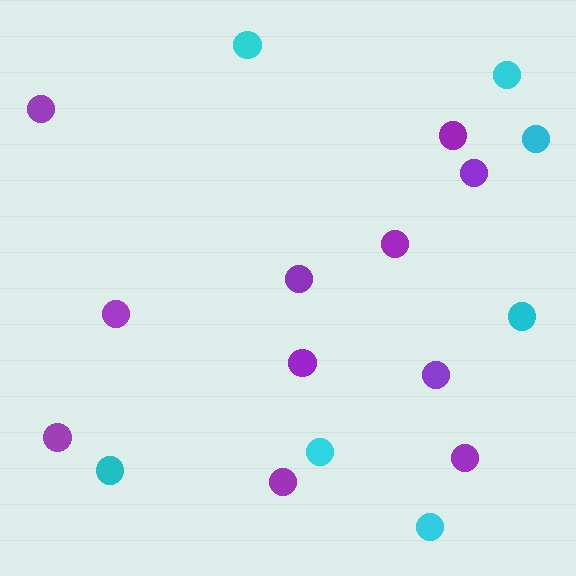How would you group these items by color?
There are 2 groups: one group of cyan circles (7) and one group of purple circles (11).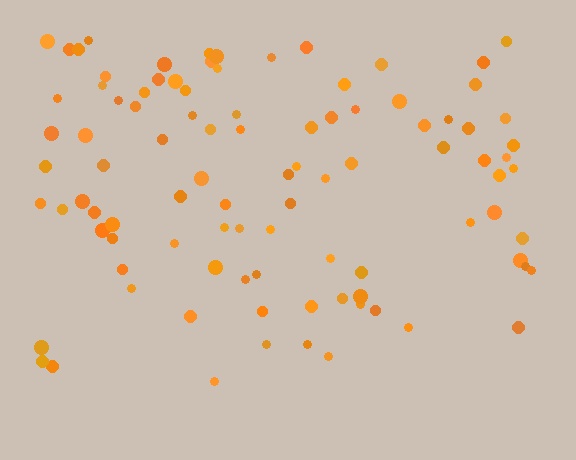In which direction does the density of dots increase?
From bottom to top, with the top side densest.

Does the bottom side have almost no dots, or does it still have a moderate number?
Still a moderate number, just noticeably fewer than the top.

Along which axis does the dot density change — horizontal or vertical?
Vertical.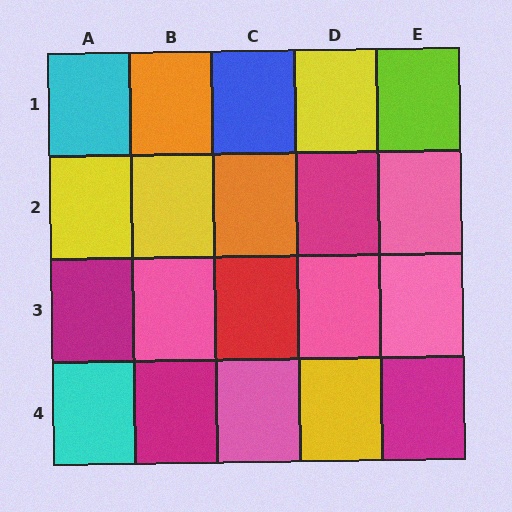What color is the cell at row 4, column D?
Yellow.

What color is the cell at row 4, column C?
Pink.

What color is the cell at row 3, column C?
Red.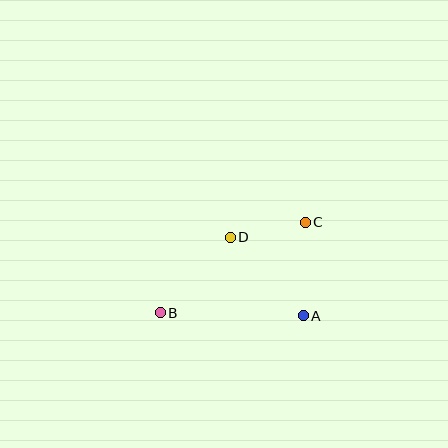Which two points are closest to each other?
Points C and D are closest to each other.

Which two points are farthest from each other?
Points B and C are farthest from each other.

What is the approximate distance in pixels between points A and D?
The distance between A and D is approximately 107 pixels.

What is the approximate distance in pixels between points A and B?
The distance between A and B is approximately 143 pixels.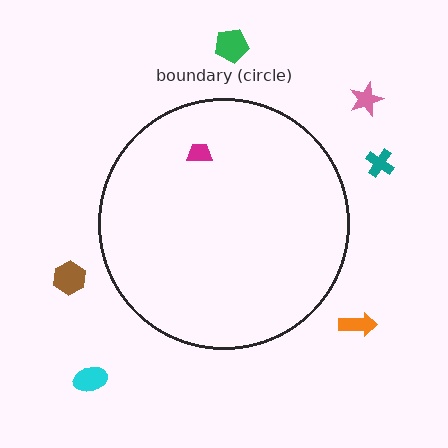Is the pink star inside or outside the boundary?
Outside.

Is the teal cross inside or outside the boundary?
Outside.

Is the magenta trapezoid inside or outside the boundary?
Inside.